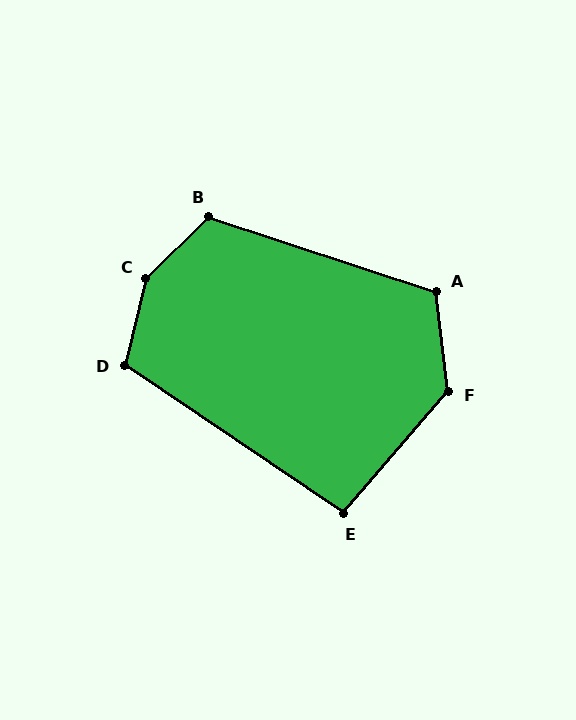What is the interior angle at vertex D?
Approximately 110 degrees (obtuse).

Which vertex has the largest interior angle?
C, at approximately 149 degrees.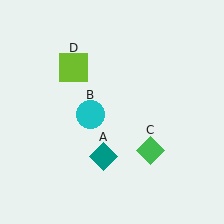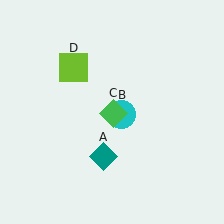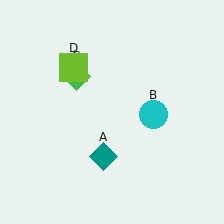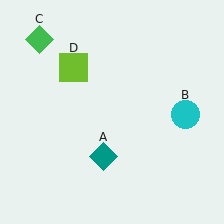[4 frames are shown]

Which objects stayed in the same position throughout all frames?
Teal diamond (object A) and lime square (object D) remained stationary.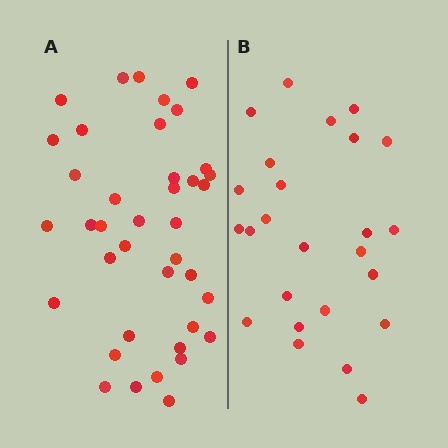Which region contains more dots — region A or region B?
Region A (the left region) has more dots.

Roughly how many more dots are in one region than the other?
Region A has approximately 15 more dots than region B.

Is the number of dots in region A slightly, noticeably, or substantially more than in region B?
Region A has substantially more. The ratio is roughly 1.6 to 1.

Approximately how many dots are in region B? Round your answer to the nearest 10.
About 20 dots. (The exact count is 25, which rounds to 20.)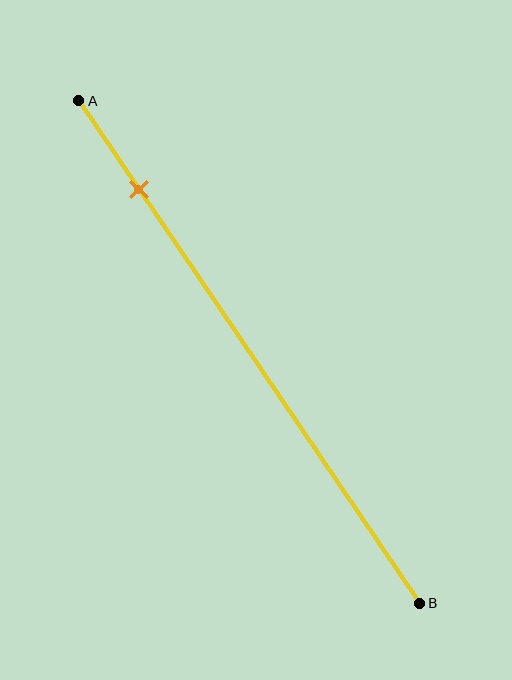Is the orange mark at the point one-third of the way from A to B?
No, the mark is at about 20% from A, not at the 33% one-third point.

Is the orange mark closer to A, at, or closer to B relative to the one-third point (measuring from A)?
The orange mark is closer to point A than the one-third point of segment AB.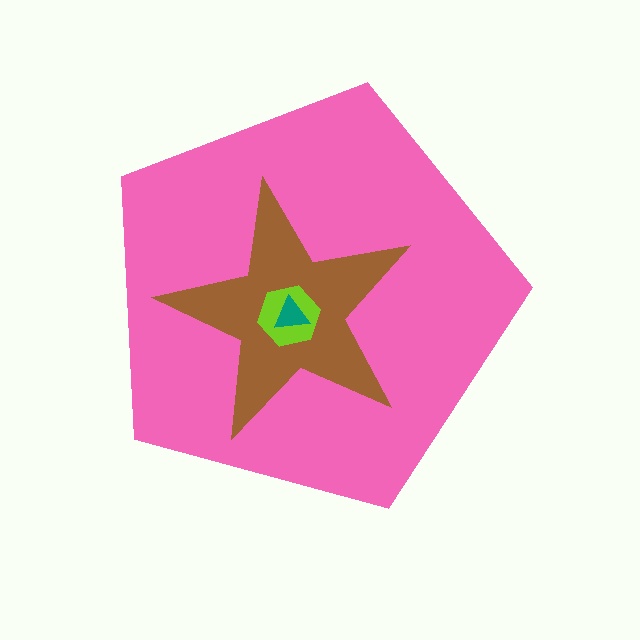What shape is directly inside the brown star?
The lime hexagon.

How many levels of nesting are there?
4.